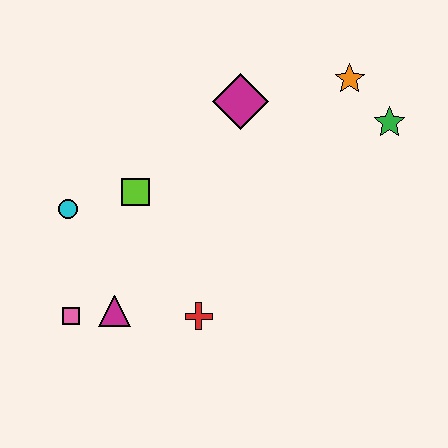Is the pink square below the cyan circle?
Yes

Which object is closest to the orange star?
The green star is closest to the orange star.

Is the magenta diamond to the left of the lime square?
No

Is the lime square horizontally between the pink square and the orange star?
Yes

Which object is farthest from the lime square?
The green star is farthest from the lime square.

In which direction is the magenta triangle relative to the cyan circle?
The magenta triangle is below the cyan circle.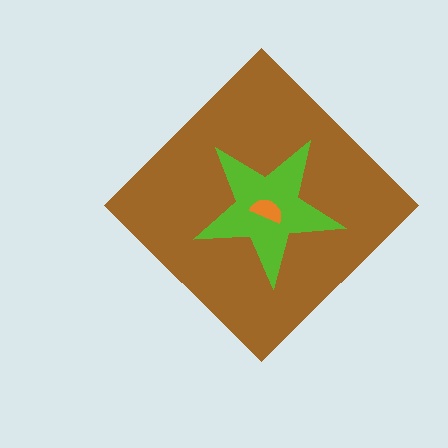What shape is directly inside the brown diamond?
The lime star.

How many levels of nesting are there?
3.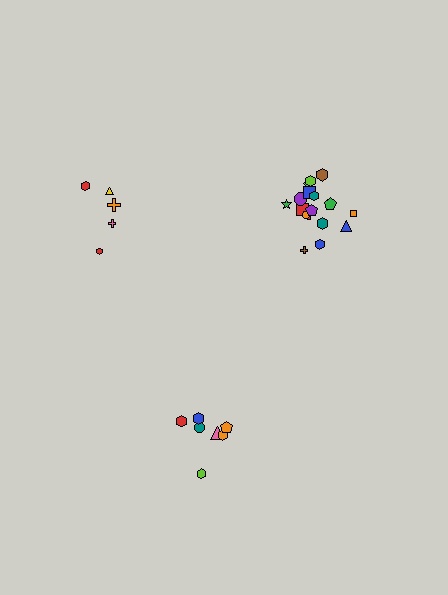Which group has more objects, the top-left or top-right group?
The top-right group.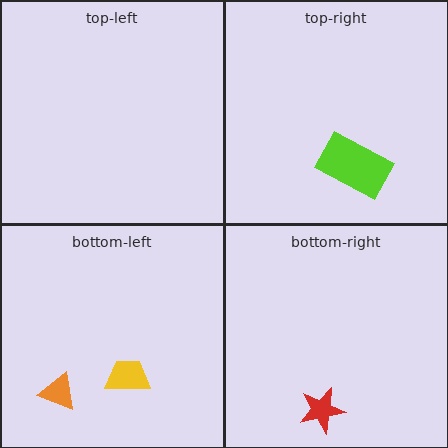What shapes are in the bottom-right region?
The red star.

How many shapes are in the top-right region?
1.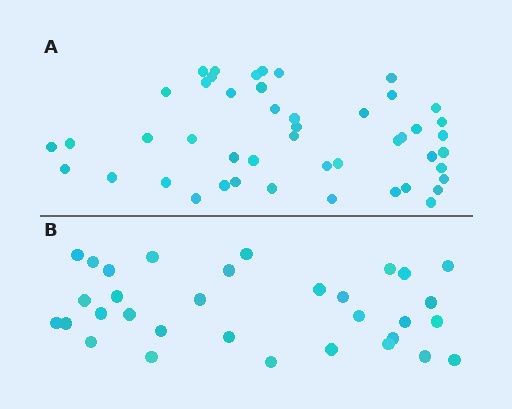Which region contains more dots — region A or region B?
Region A (the top region) has more dots.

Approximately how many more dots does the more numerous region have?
Region A has approximately 15 more dots than region B.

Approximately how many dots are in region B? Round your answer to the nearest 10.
About 30 dots. (The exact count is 32, which rounds to 30.)